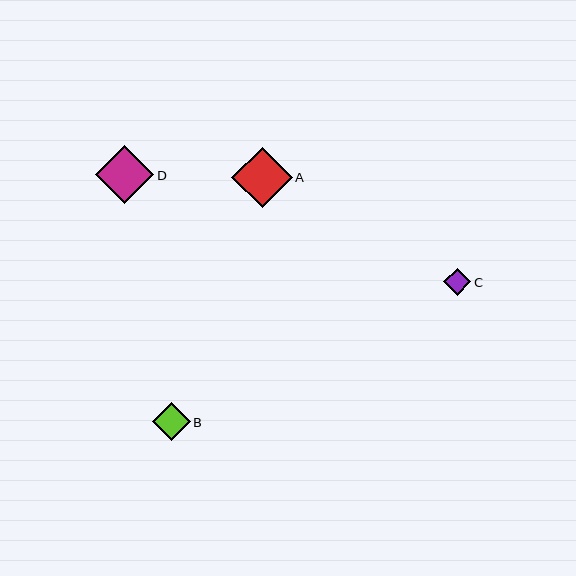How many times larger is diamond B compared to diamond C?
Diamond B is approximately 1.4 times the size of diamond C.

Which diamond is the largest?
Diamond A is the largest with a size of approximately 60 pixels.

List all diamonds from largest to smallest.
From largest to smallest: A, D, B, C.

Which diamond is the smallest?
Diamond C is the smallest with a size of approximately 27 pixels.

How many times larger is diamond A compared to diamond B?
Diamond A is approximately 1.6 times the size of diamond B.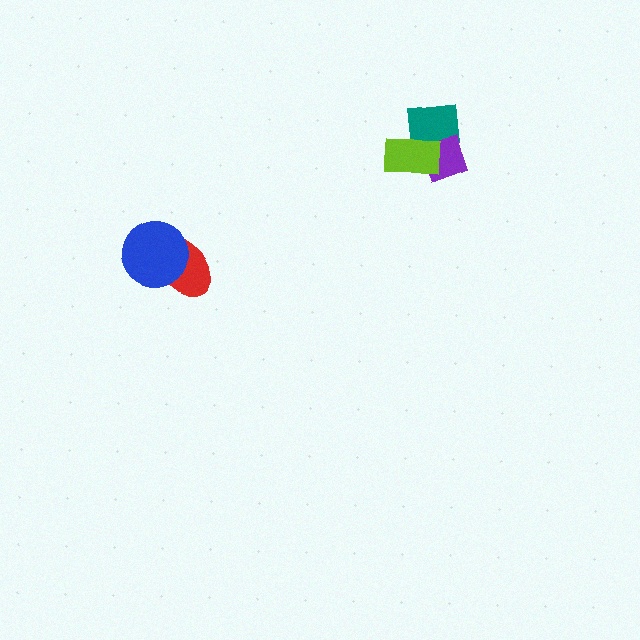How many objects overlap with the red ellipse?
1 object overlaps with the red ellipse.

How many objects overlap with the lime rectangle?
2 objects overlap with the lime rectangle.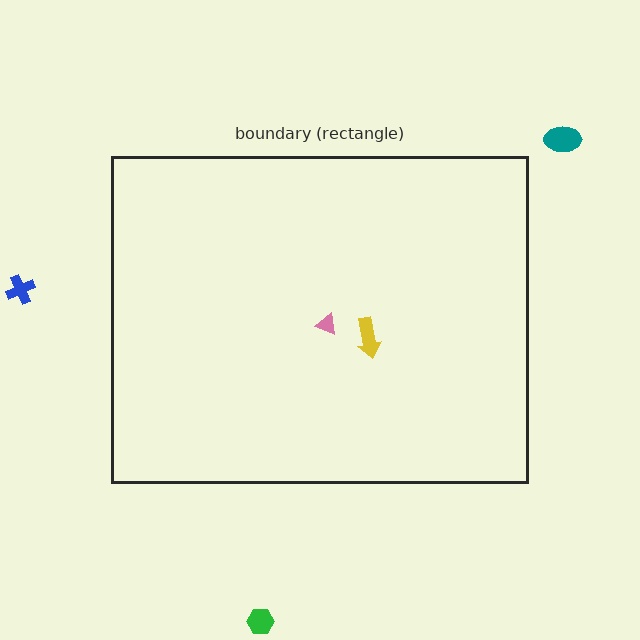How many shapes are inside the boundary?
2 inside, 3 outside.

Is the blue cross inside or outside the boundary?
Outside.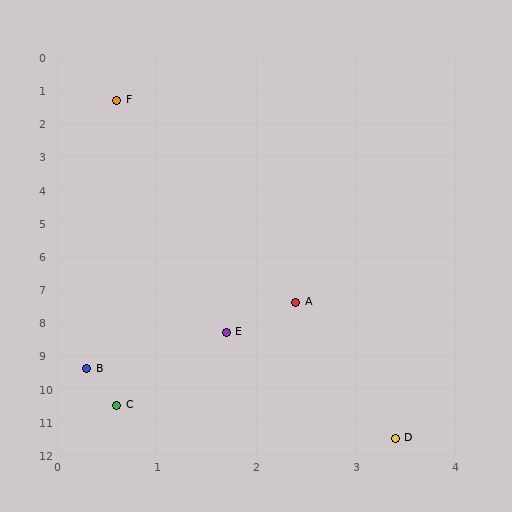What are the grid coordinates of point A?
Point A is at approximately (2.4, 7.4).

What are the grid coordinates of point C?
Point C is at approximately (0.6, 10.5).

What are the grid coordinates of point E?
Point E is at approximately (1.7, 8.3).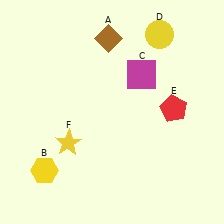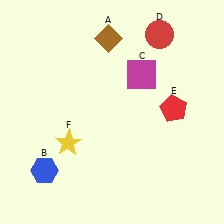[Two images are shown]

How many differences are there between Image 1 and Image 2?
There are 2 differences between the two images.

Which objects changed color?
B changed from yellow to blue. D changed from yellow to red.